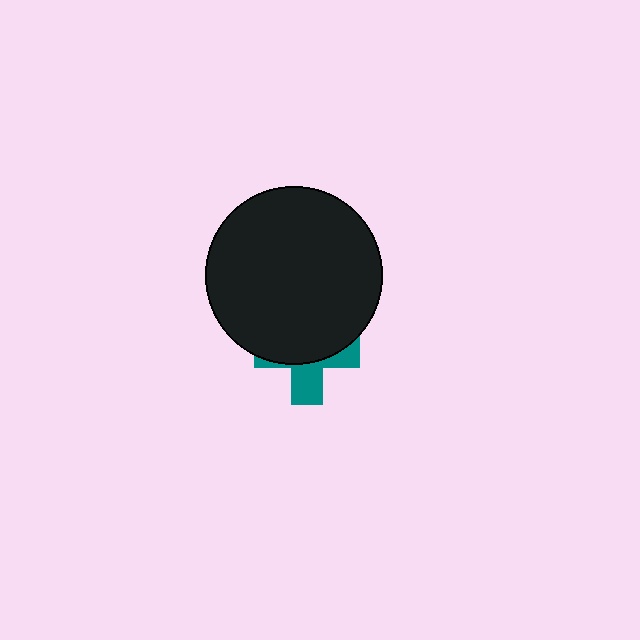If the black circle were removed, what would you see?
You would see the complete teal cross.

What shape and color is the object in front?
The object in front is a black circle.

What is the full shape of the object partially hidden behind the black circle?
The partially hidden object is a teal cross.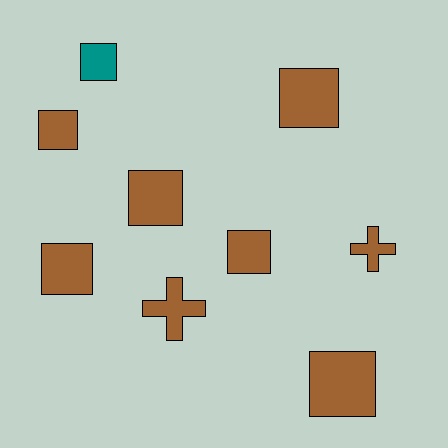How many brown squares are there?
There are 6 brown squares.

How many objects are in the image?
There are 9 objects.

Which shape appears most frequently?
Square, with 7 objects.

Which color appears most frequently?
Brown, with 8 objects.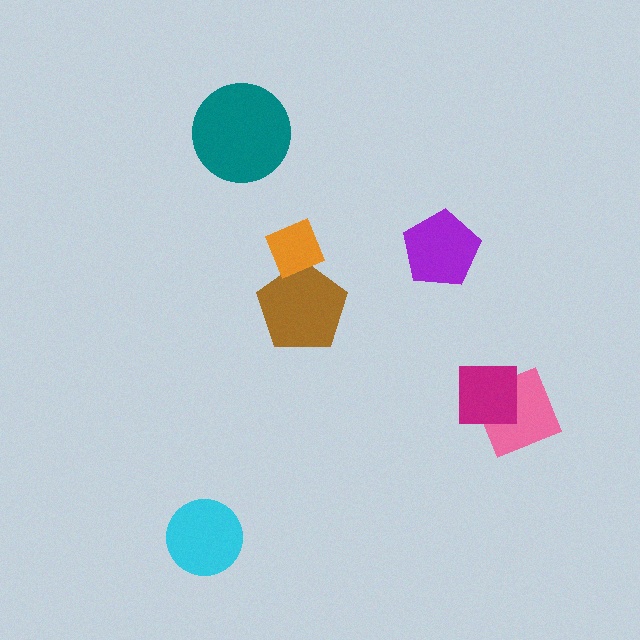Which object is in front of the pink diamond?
The magenta square is in front of the pink diamond.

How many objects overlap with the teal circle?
0 objects overlap with the teal circle.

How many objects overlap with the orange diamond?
1 object overlaps with the orange diamond.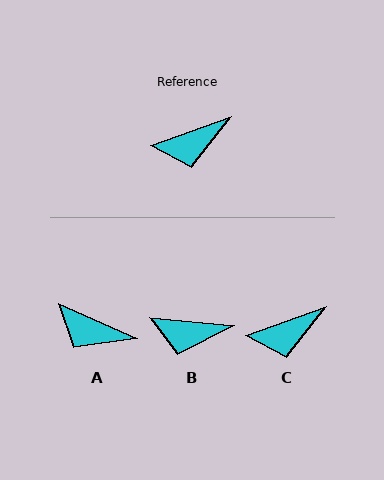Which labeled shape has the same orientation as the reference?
C.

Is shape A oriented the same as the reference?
No, it is off by about 44 degrees.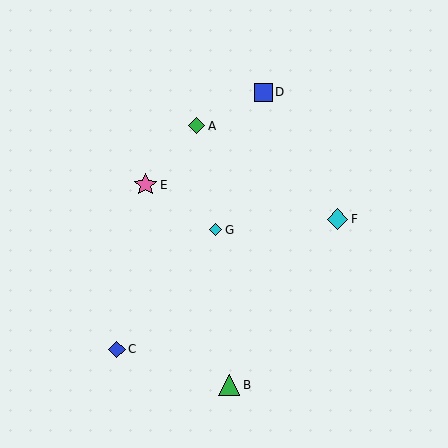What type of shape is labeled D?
Shape D is a blue square.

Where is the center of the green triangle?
The center of the green triangle is at (229, 385).